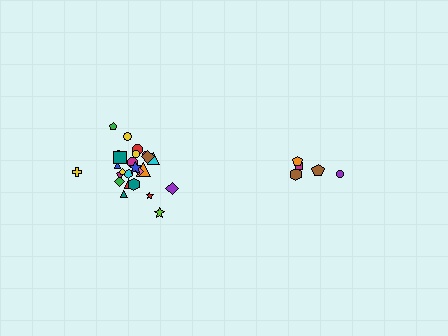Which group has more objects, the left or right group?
The left group.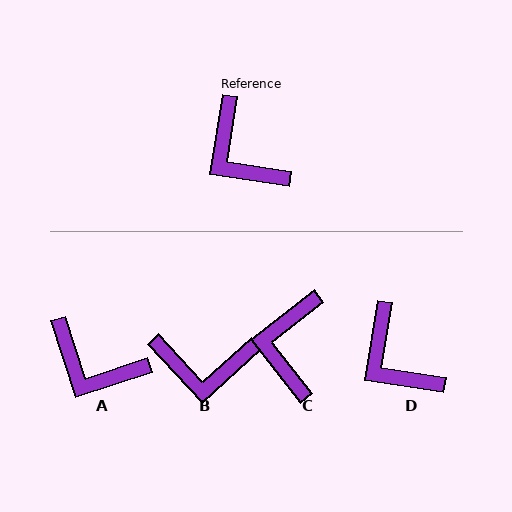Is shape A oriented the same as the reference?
No, it is off by about 27 degrees.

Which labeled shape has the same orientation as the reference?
D.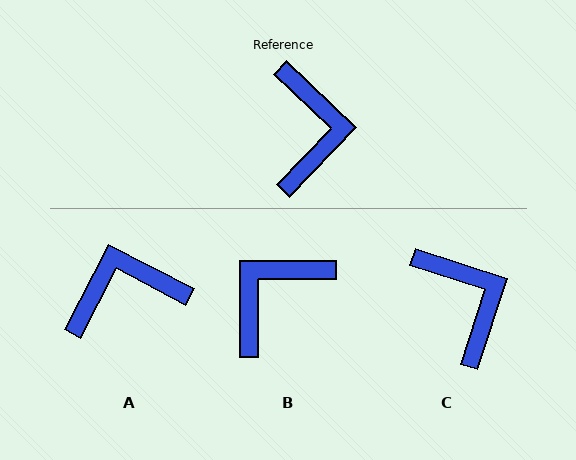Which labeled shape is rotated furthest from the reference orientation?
B, about 134 degrees away.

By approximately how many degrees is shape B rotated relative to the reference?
Approximately 134 degrees counter-clockwise.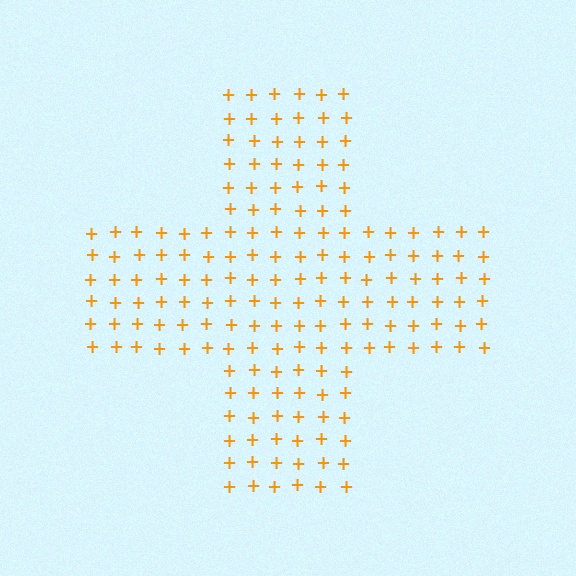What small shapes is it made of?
It is made of small plus signs.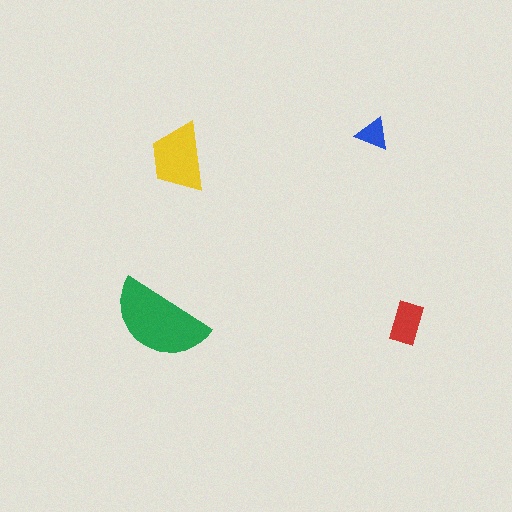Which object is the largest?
The green semicircle.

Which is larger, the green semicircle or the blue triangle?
The green semicircle.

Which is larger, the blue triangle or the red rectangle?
The red rectangle.